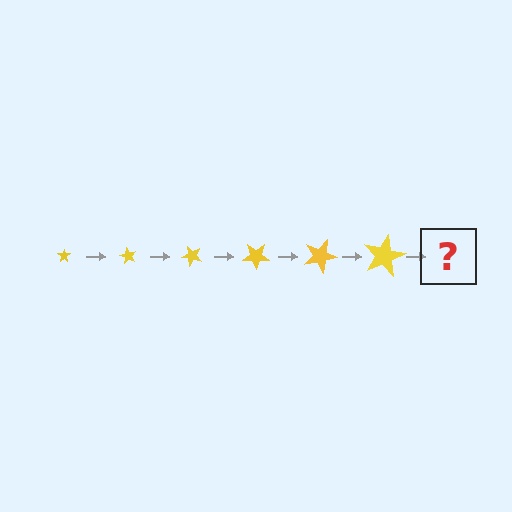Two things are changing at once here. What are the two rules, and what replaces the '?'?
The two rules are that the star grows larger each step and it rotates 60 degrees each step. The '?' should be a star, larger than the previous one and rotated 360 degrees from the start.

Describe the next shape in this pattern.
It should be a star, larger than the previous one and rotated 360 degrees from the start.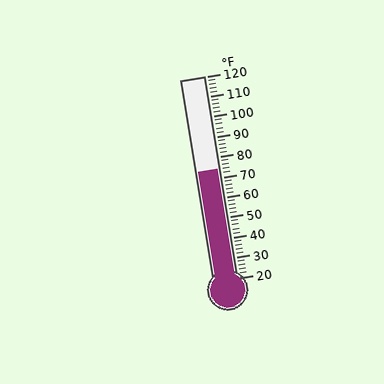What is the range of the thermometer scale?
The thermometer scale ranges from 20°F to 120°F.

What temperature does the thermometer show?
The thermometer shows approximately 74°F.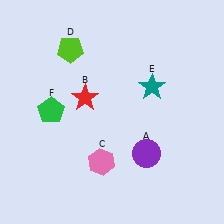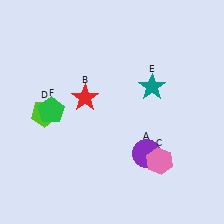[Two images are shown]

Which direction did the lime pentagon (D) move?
The lime pentagon (D) moved down.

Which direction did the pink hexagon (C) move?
The pink hexagon (C) moved right.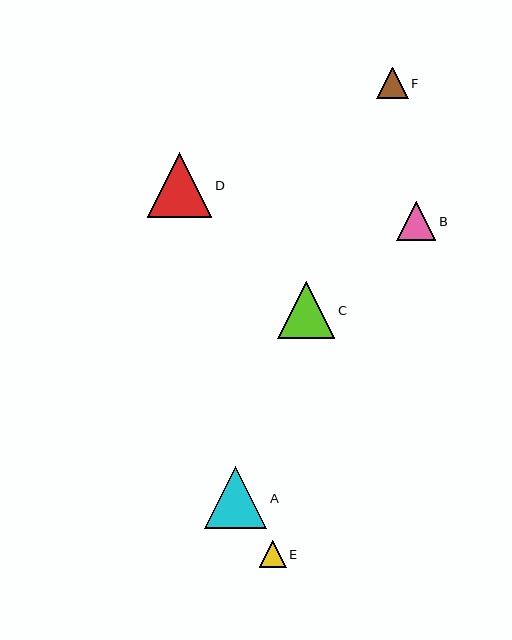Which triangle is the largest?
Triangle D is the largest with a size of approximately 64 pixels.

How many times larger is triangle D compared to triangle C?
Triangle D is approximately 1.1 times the size of triangle C.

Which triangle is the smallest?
Triangle E is the smallest with a size of approximately 27 pixels.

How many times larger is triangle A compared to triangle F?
Triangle A is approximately 2.0 times the size of triangle F.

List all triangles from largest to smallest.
From largest to smallest: D, A, C, B, F, E.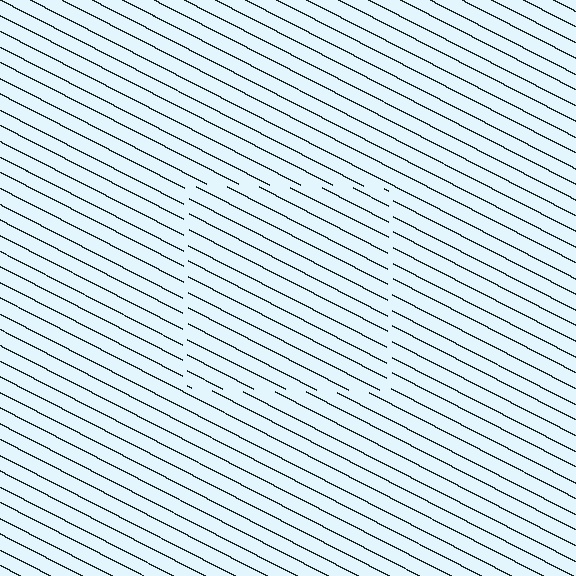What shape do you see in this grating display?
An illusory square. The interior of the shape contains the same grating, shifted by half a period — the contour is defined by the phase discontinuity where line-ends from the inner and outer gratings abut.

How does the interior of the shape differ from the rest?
The interior of the shape contains the same grating, shifted by half a period — the contour is defined by the phase discontinuity where line-ends from the inner and outer gratings abut.